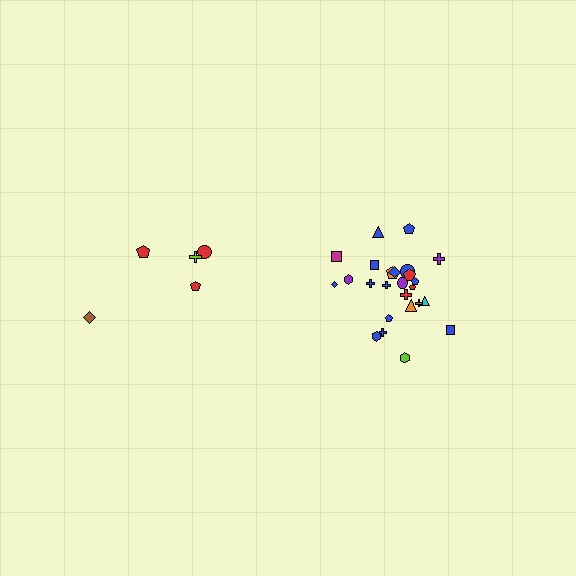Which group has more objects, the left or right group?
The right group.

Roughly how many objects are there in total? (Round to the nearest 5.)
Roughly 30 objects in total.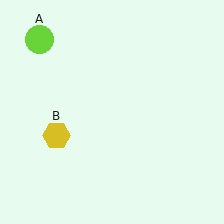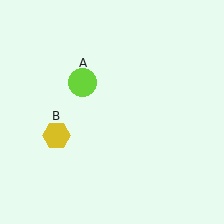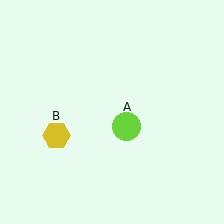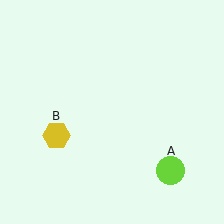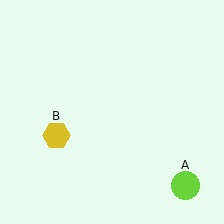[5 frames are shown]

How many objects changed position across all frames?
1 object changed position: lime circle (object A).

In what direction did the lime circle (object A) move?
The lime circle (object A) moved down and to the right.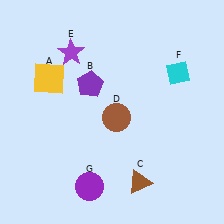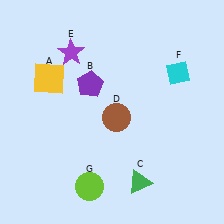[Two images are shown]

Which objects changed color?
C changed from brown to green. G changed from purple to lime.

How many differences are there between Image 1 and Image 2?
There are 2 differences between the two images.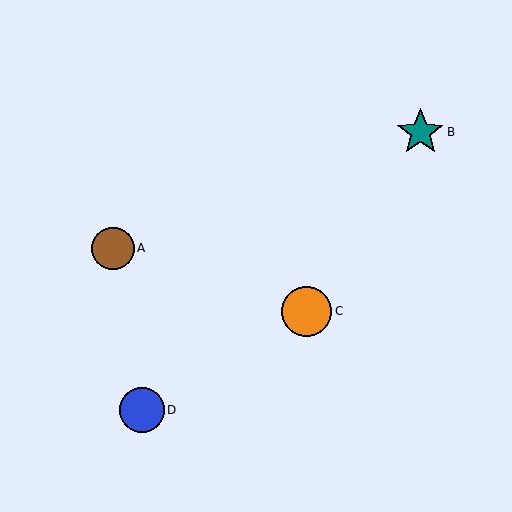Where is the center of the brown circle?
The center of the brown circle is at (113, 248).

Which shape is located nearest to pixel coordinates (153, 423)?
The blue circle (labeled D) at (142, 410) is nearest to that location.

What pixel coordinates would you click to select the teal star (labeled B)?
Click at (420, 132) to select the teal star B.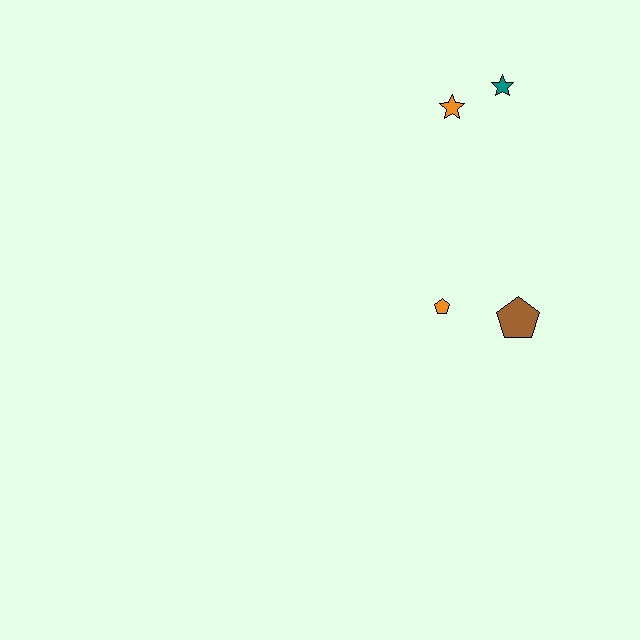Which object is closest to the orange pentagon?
The brown pentagon is closest to the orange pentagon.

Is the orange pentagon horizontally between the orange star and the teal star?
No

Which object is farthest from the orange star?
The brown pentagon is farthest from the orange star.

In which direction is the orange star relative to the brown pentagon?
The orange star is above the brown pentagon.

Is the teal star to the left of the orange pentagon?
No